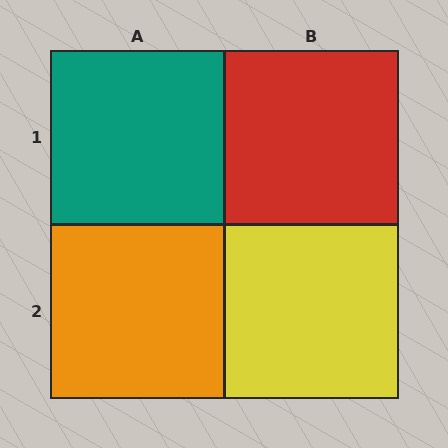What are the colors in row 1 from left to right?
Teal, red.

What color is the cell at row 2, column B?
Yellow.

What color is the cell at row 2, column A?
Orange.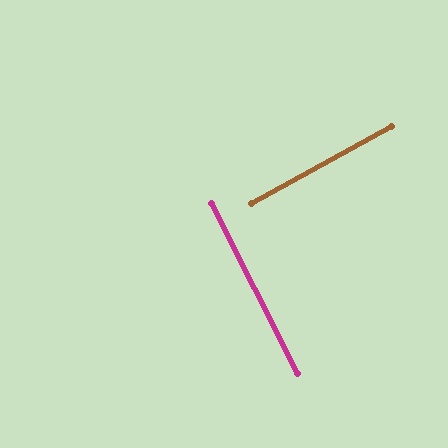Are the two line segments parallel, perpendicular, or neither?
Perpendicular — they meet at approximately 88°.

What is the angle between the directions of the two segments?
Approximately 88 degrees.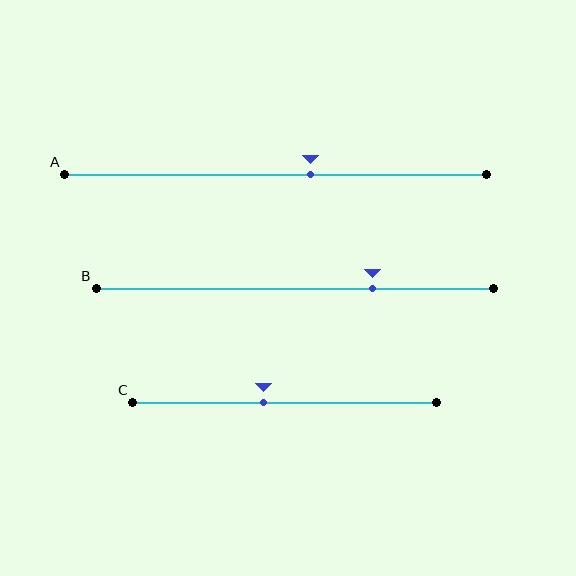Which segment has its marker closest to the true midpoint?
Segment C has its marker closest to the true midpoint.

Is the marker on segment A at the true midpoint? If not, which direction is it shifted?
No, the marker on segment A is shifted to the right by about 8% of the segment length.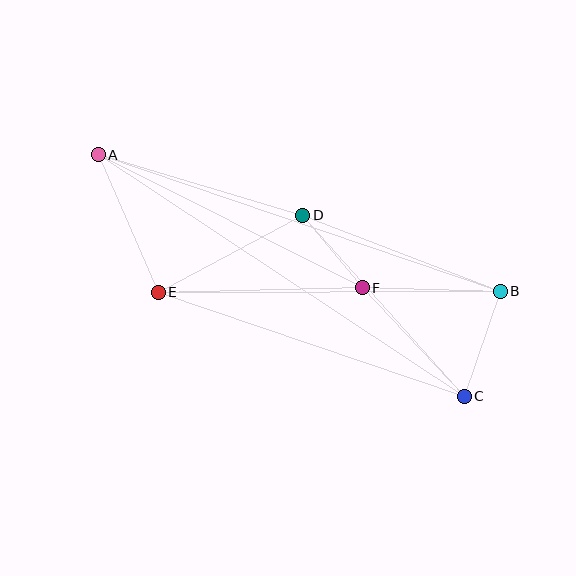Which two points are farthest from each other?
Points A and C are farthest from each other.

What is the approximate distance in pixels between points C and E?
The distance between C and E is approximately 323 pixels.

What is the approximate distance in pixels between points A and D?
The distance between A and D is approximately 213 pixels.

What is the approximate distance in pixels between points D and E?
The distance between D and E is approximately 164 pixels.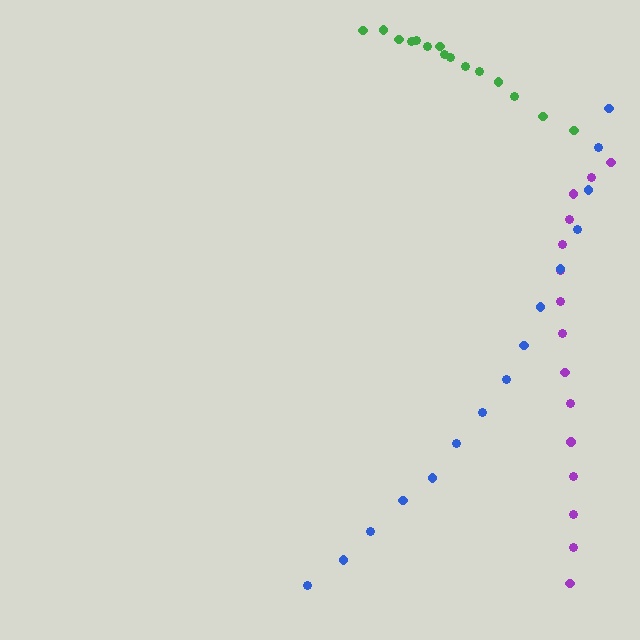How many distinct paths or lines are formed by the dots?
There are 3 distinct paths.